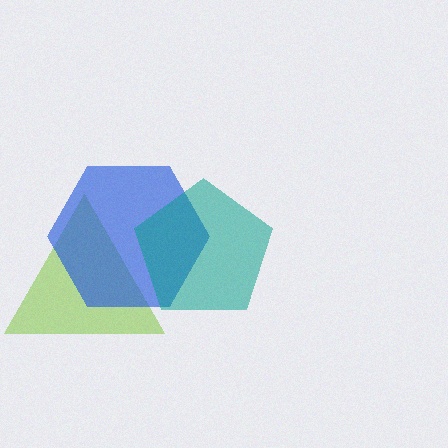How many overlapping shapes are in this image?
There are 3 overlapping shapes in the image.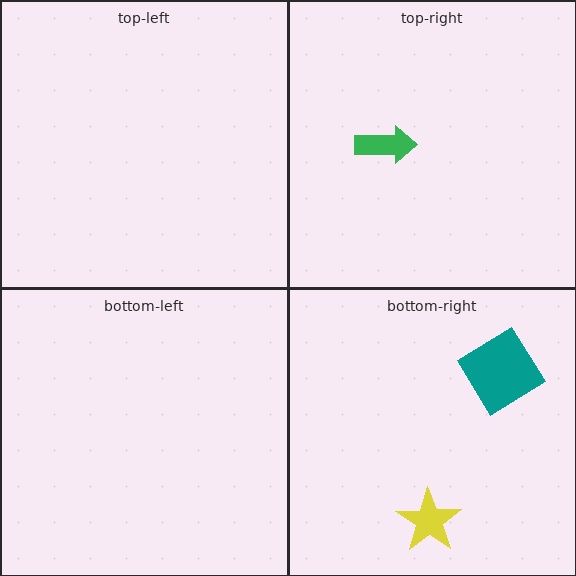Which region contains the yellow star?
The bottom-right region.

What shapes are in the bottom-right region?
The teal diamond, the yellow star.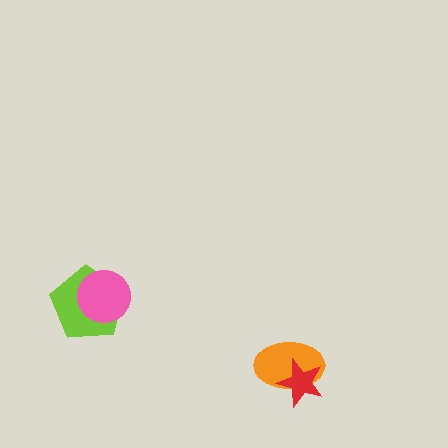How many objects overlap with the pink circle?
1 object overlaps with the pink circle.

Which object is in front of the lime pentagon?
The pink circle is in front of the lime pentagon.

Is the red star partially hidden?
No, no other shape covers it.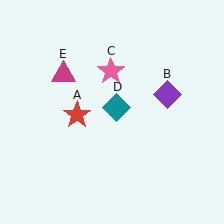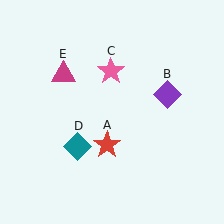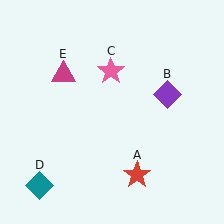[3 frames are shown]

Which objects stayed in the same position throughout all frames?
Purple diamond (object B) and pink star (object C) and magenta triangle (object E) remained stationary.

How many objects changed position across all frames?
2 objects changed position: red star (object A), teal diamond (object D).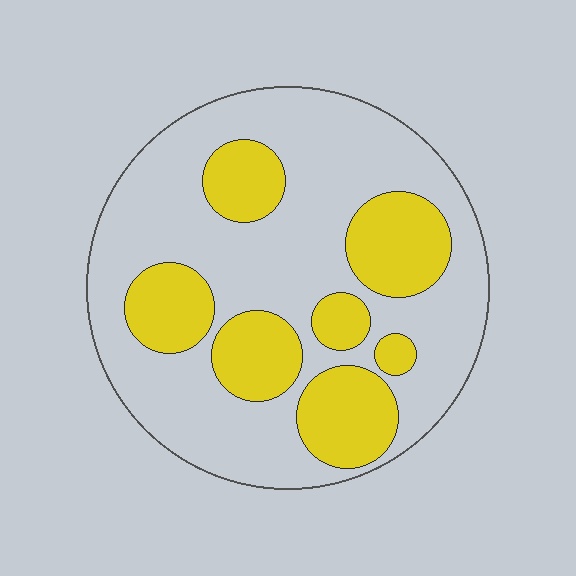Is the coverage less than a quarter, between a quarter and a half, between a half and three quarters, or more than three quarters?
Between a quarter and a half.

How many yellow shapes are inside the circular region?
7.